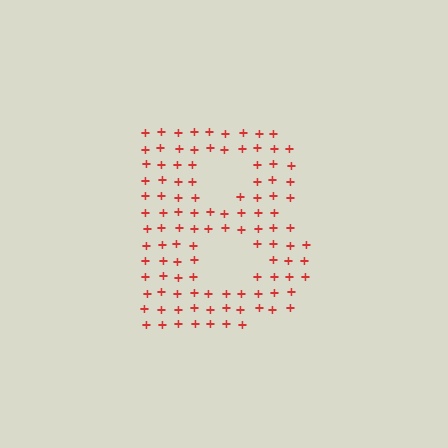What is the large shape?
The large shape is the letter B.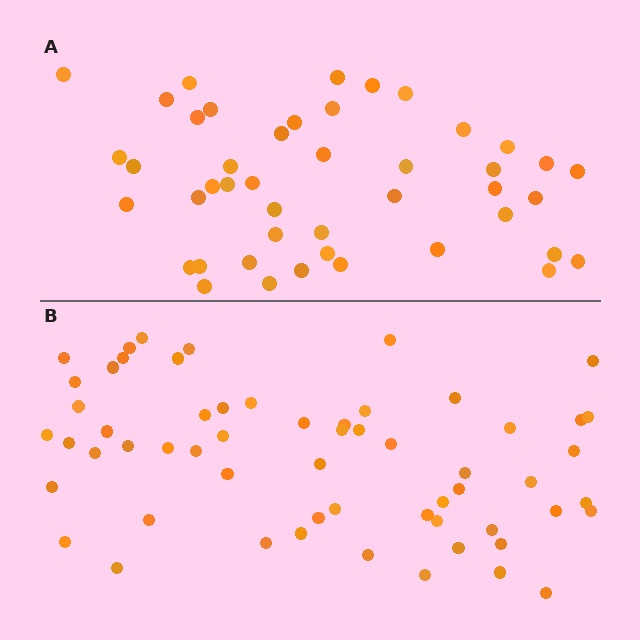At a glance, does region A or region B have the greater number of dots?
Region B (the bottom region) has more dots.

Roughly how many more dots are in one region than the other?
Region B has approximately 15 more dots than region A.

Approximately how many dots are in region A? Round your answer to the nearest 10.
About 40 dots. (The exact count is 45, which rounds to 40.)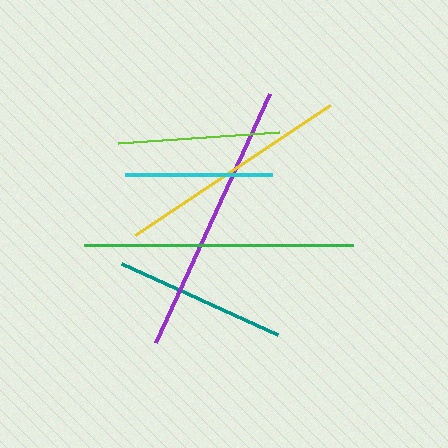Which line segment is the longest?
The purple line is the longest at approximately 274 pixels.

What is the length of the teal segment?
The teal segment is approximately 171 pixels long.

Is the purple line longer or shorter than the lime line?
The purple line is longer than the lime line.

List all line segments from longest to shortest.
From longest to shortest: purple, green, yellow, teal, lime, cyan.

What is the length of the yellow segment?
The yellow segment is approximately 235 pixels long.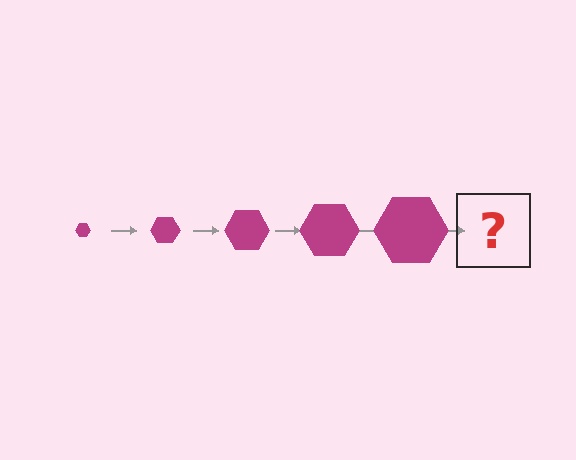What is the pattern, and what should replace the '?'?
The pattern is that the hexagon gets progressively larger each step. The '?' should be a magenta hexagon, larger than the previous one.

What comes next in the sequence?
The next element should be a magenta hexagon, larger than the previous one.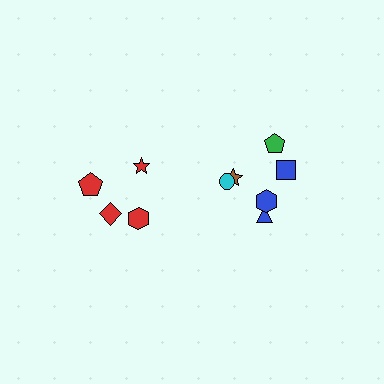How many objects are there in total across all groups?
There are 10 objects.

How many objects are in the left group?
There are 4 objects.